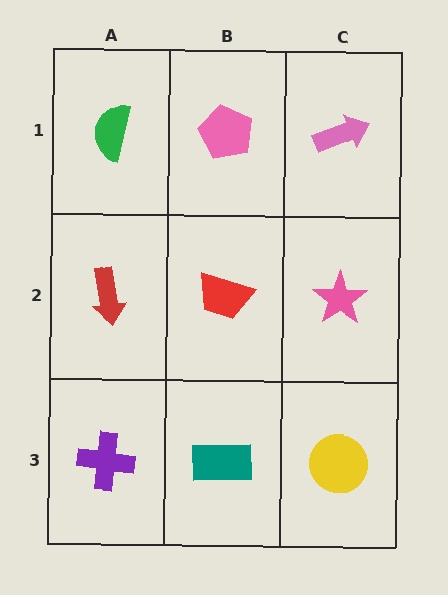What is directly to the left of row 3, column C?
A teal rectangle.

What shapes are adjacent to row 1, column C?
A pink star (row 2, column C), a pink pentagon (row 1, column B).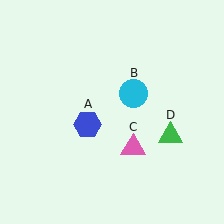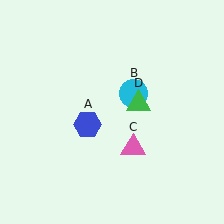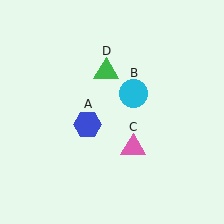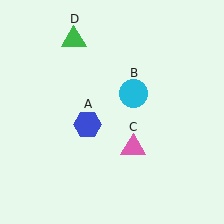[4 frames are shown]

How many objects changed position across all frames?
1 object changed position: green triangle (object D).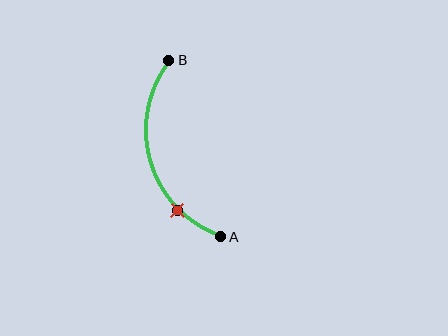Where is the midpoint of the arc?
The arc midpoint is the point on the curve farthest from the straight line joining A and B. It sits to the left of that line.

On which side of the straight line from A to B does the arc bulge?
The arc bulges to the left of the straight line connecting A and B.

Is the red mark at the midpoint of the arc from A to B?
No. The red mark lies on the arc but is closer to endpoint A. The arc midpoint would be at the point on the curve equidistant along the arc from both A and B.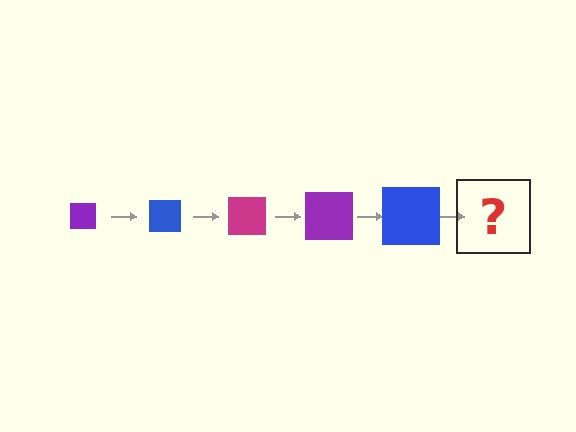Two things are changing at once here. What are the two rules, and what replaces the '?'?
The two rules are that the square grows larger each step and the color cycles through purple, blue, and magenta. The '?' should be a magenta square, larger than the previous one.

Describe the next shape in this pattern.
It should be a magenta square, larger than the previous one.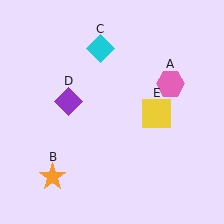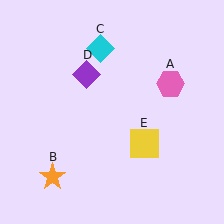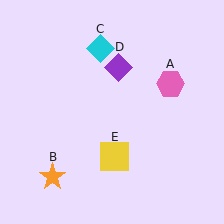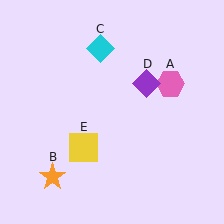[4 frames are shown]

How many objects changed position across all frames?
2 objects changed position: purple diamond (object D), yellow square (object E).